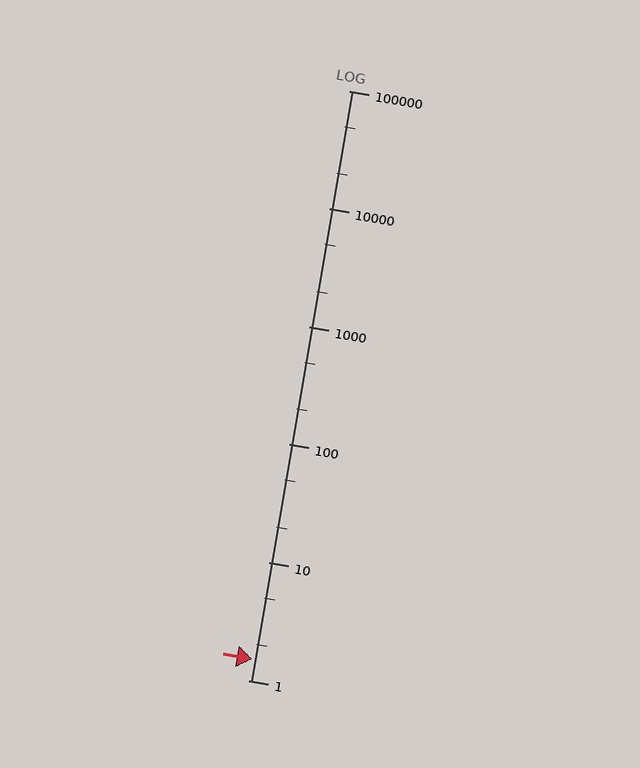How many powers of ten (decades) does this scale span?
The scale spans 5 decades, from 1 to 100000.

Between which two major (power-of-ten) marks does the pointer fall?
The pointer is between 1 and 10.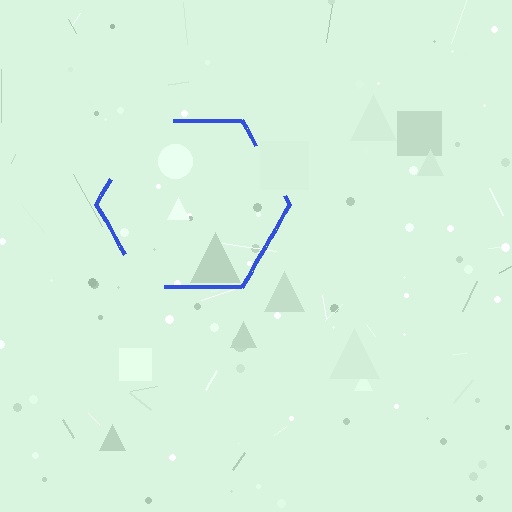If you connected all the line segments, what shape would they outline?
They would outline a hexagon.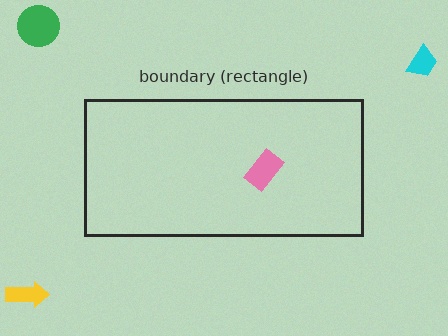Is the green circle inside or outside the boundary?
Outside.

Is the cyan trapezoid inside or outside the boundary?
Outside.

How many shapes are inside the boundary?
1 inside, 3 outside.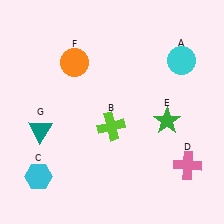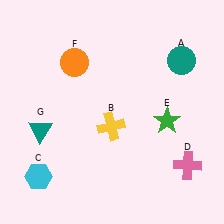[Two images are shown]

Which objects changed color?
A changed from cyan to teal. B changed from lime to yellow.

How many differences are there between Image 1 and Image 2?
There are 2 differences between the two images.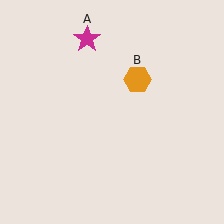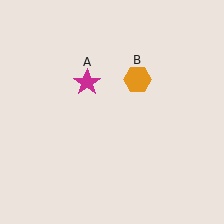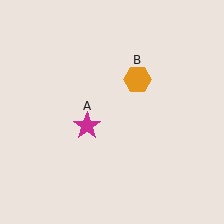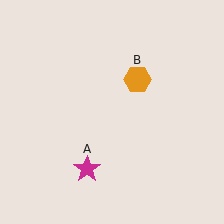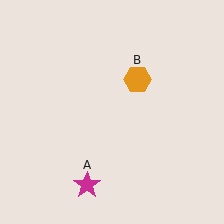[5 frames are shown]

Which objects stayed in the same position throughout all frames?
Orange hexagon (object B) remained stationary.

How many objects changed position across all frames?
1 object changed position: magenta star (object A).